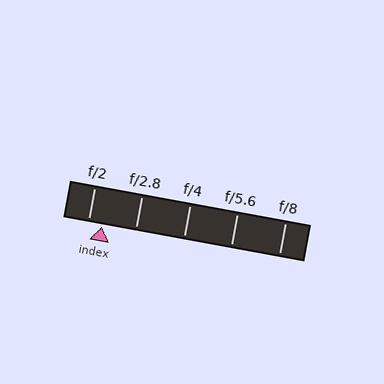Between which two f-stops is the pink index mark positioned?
The index mark is between f/2 and f/2.8.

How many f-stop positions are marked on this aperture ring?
There are 5 f-stop positions marked.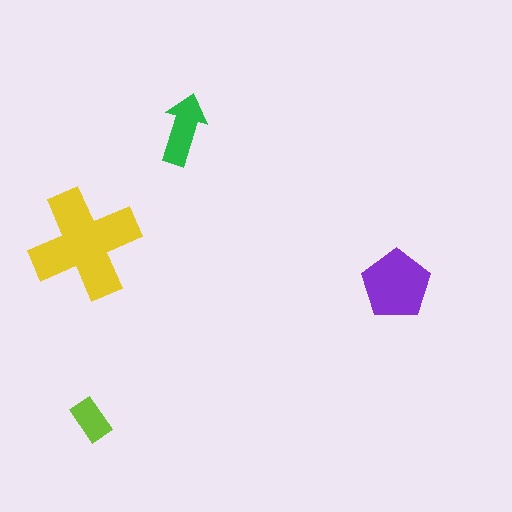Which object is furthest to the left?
The yellow cross is leftmost.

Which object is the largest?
The yellow cross.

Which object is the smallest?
The lime rectangle.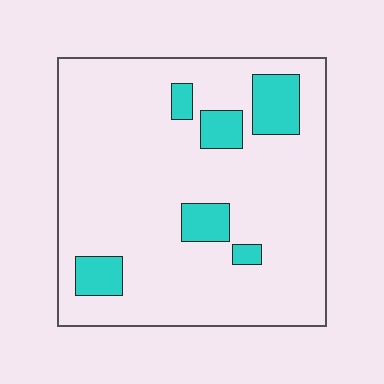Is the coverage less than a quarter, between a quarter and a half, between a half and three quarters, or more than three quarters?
Less than a quarter.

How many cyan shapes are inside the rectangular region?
6.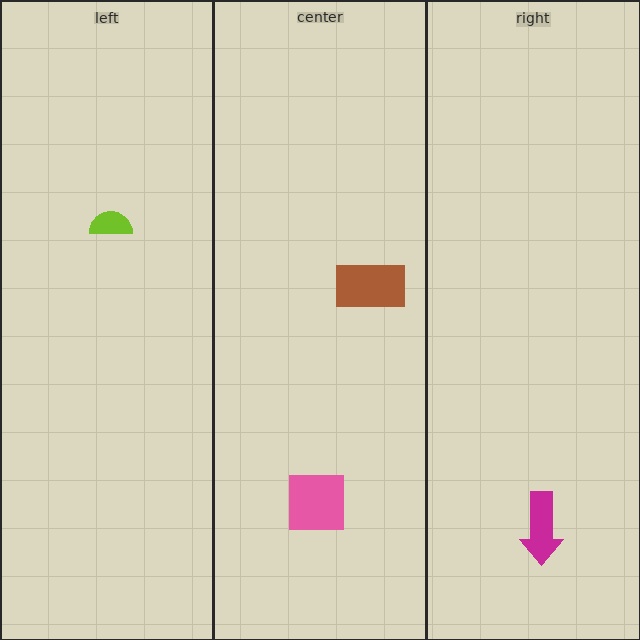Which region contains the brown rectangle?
The center region.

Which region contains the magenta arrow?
The right region.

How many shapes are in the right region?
1.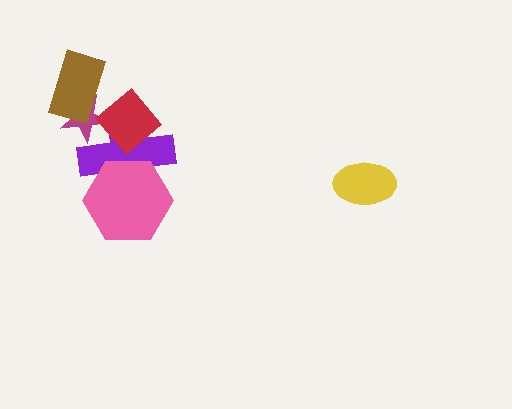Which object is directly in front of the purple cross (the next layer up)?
The red diamond is directly in front of the purple cross.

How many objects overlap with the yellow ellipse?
0 objects overlap with the yellow ellipse.